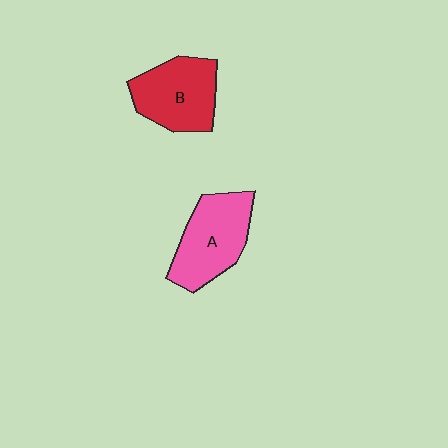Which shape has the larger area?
Shape A (pink).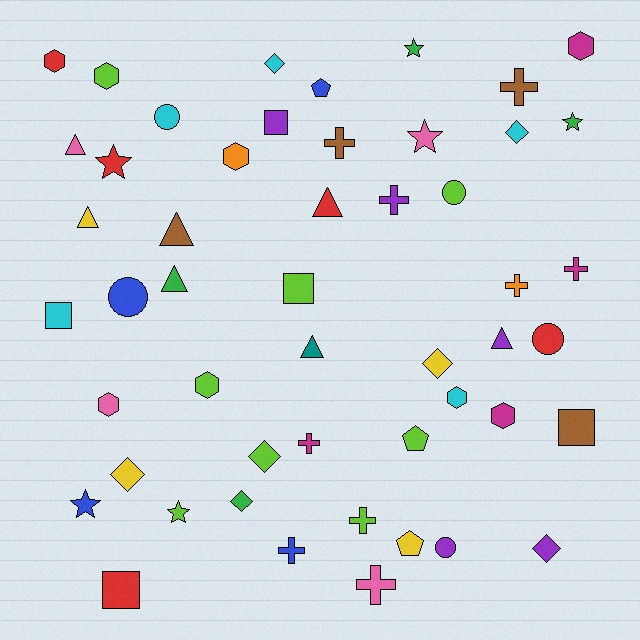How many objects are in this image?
There are 50 objects.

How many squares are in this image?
There are 5 squares.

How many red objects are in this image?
There are 5 red objects.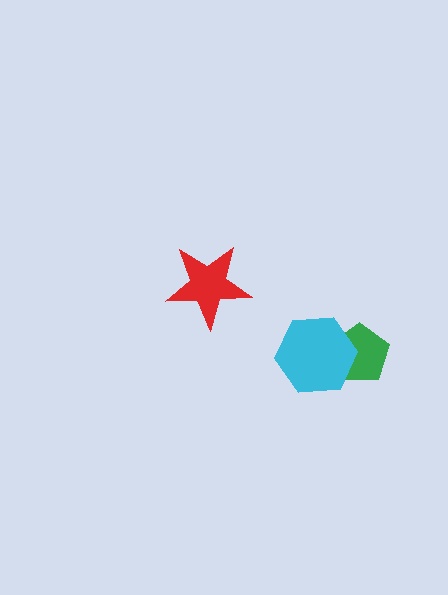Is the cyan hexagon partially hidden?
No, no other shape covers it.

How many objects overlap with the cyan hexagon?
1 object overlaps with the cyan hexagon.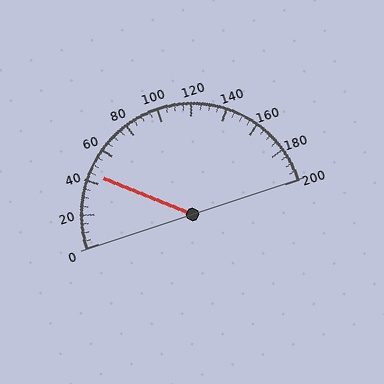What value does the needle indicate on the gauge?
The needle indicates approximately 45.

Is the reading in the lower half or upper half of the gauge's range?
The reading is in the lower half of the range (0 to 200).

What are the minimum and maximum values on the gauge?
The gauge ranges from 0 to 200.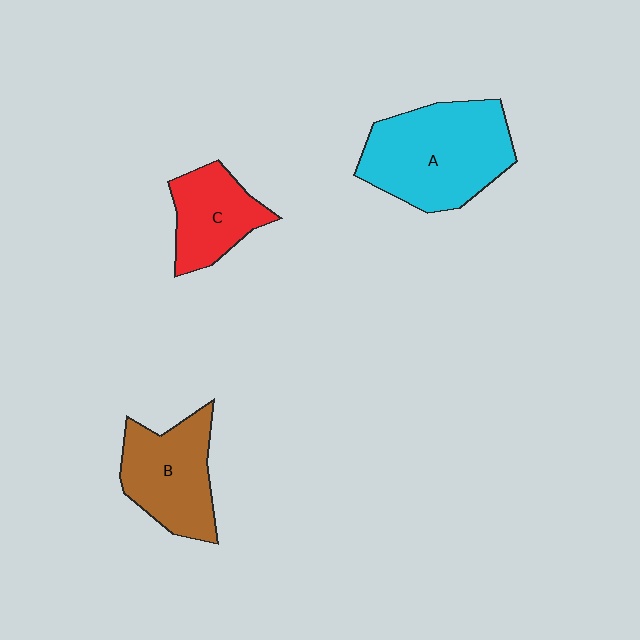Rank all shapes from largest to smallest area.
From largest to smallest: A (cyan), B (brown), C (red).